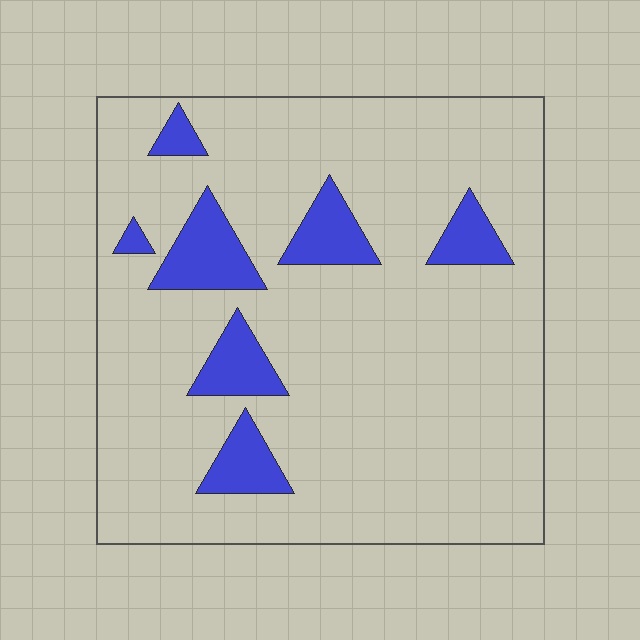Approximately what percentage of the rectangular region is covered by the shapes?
Approximately 15%.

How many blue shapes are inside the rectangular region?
7.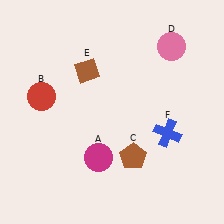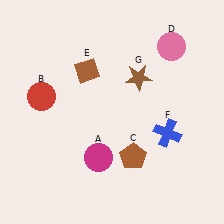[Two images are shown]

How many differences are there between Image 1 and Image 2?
There is 1 difference between the two images.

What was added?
A brown star (G) was added in Image 2.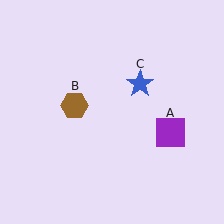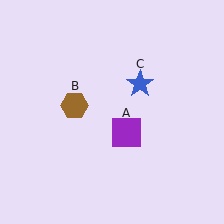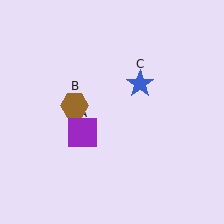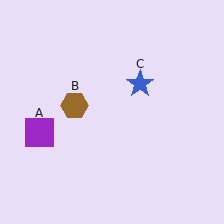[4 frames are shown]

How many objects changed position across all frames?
1 object changed position: purple square (object A).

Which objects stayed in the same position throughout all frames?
Brown hexagon (object B) and blue star (object C) remained stationary.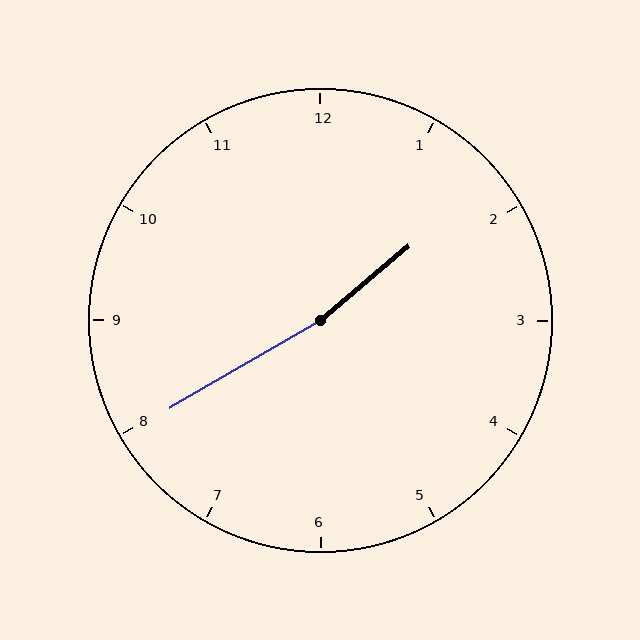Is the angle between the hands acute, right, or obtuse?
It is obtuse.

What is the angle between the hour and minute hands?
Approximately 170 degrees.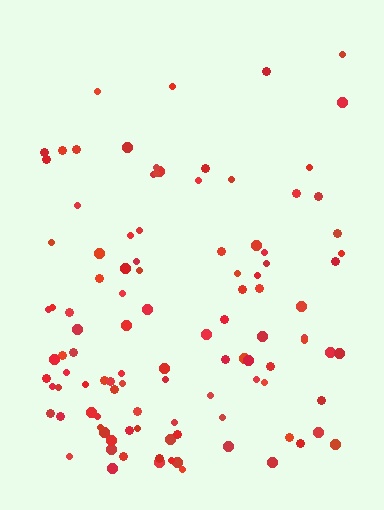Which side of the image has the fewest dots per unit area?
The top.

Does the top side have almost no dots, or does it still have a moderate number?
Still a moderate number, just noticeably fewer than the bottom.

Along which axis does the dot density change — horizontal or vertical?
Vertical.